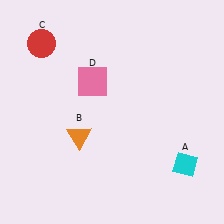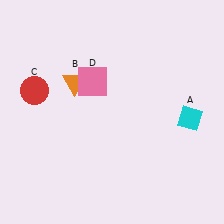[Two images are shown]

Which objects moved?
The objects that moved are: the cyan diamond (A), the orange triangle (B), the red circle (C).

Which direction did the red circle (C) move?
The red circle (C) moved down.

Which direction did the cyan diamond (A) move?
The cyan diamond (A) moved up.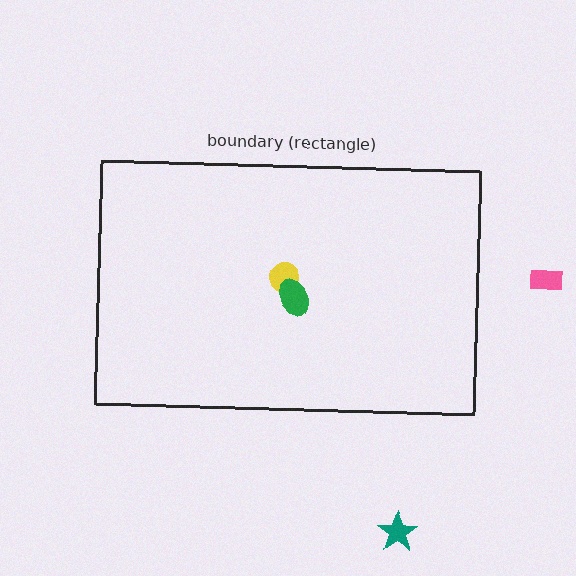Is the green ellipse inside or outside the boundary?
Inside.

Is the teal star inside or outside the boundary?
Outside.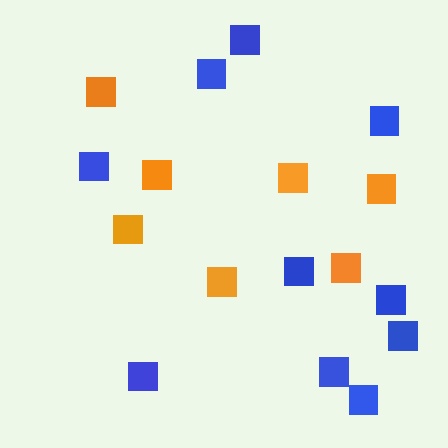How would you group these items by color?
There are 2 groups: one group of orange squares (7) and one group of blue squares (10).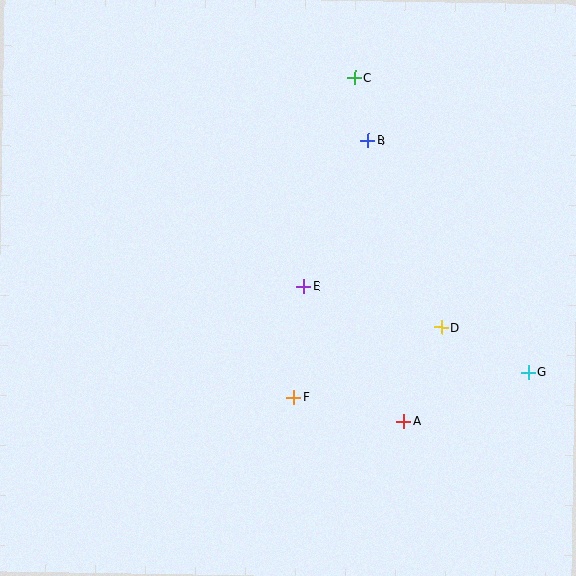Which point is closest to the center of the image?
Point E at (304, 287) is closest to the center.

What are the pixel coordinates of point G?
Point G is at (528, 372).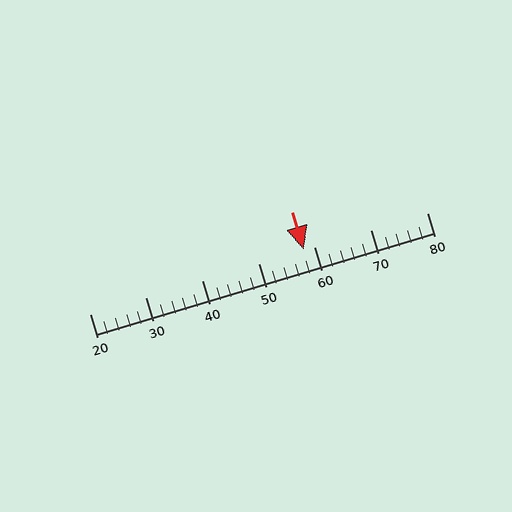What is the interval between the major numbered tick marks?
The major tick marks are spaced 10 units apart.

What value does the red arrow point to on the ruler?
The red arrow points to approximately 58.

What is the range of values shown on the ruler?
The ruler shows values from 20 to 80.